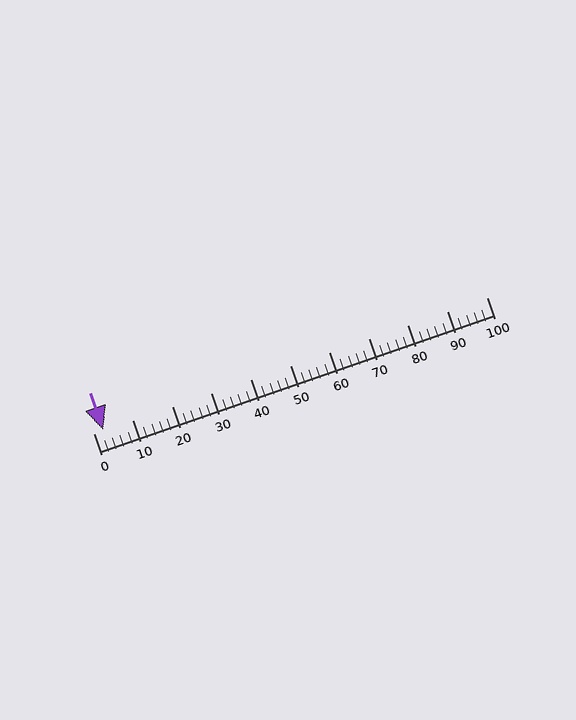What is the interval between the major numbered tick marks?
The major tick marks are spaced 10 units apart.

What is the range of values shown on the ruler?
The ruler shows values from 0 to 100.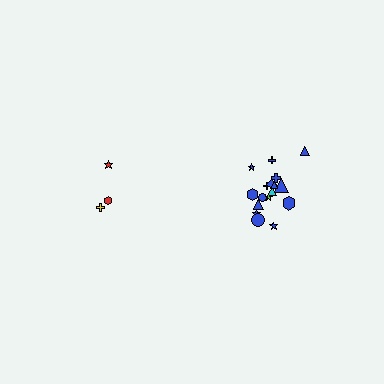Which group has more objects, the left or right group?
The right group.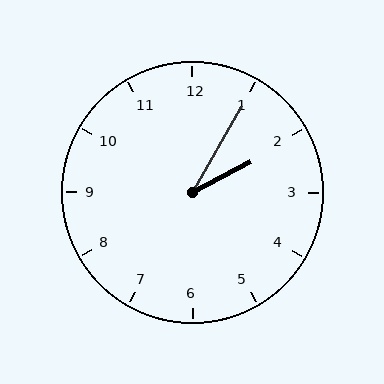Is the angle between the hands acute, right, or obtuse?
It is acute.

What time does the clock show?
2:05.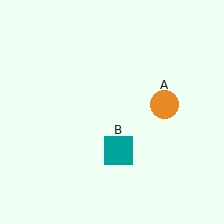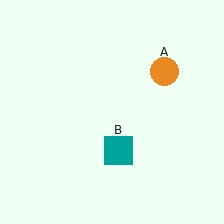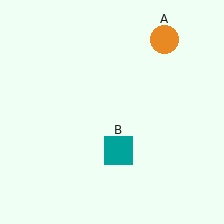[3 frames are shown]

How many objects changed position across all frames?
1 object changed position: orange circle (object A).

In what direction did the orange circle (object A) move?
The orange circle (object A) moved up.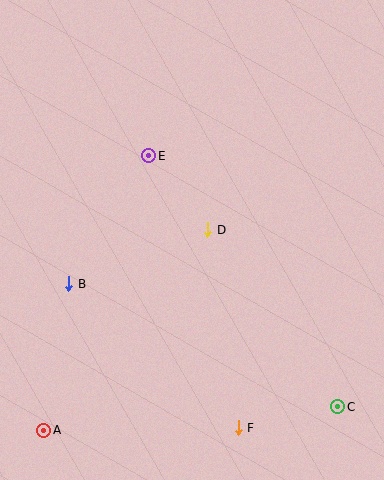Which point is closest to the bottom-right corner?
Point C is closest to the bottom-right corner.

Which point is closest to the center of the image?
Point D at (208, 230) is closest to the center.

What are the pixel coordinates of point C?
Point C is at (338, 407).